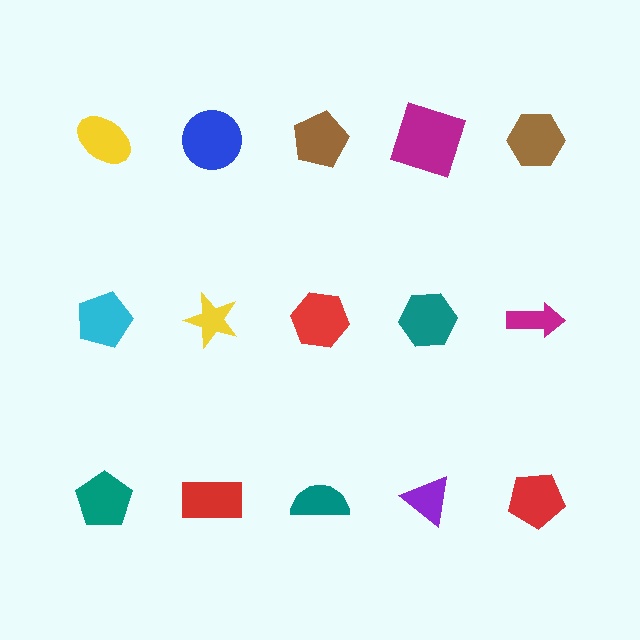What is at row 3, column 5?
A red pentagon.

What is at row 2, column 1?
A cyan pentagon.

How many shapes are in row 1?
5 shapes.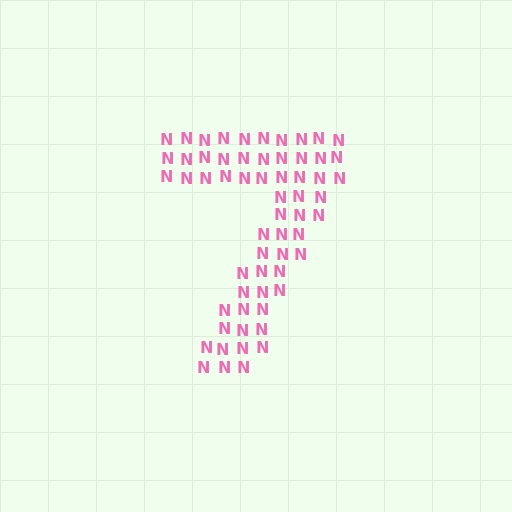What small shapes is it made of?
It is made of small letter N's.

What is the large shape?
The large shape is the digit 7.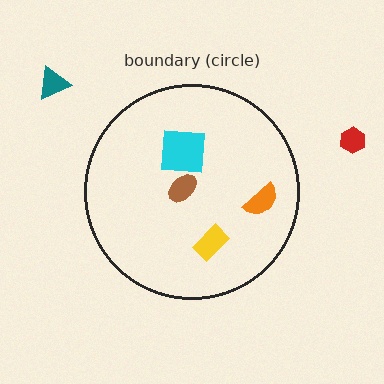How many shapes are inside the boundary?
4 inside, 2 outside.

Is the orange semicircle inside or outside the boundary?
Inside.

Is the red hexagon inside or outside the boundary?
Outside.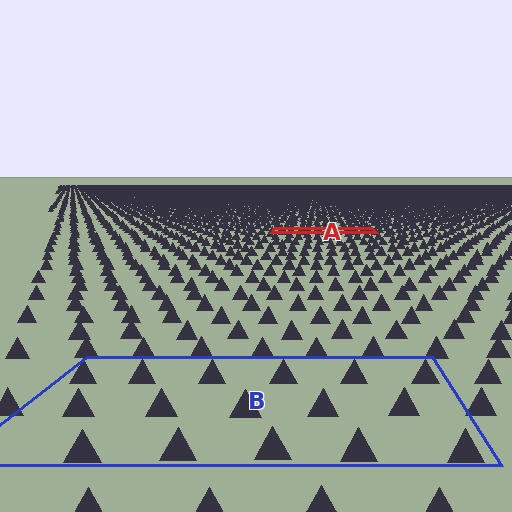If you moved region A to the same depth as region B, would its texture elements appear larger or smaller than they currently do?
They would appear larger. At a closer depth, the same texture elements are projected at a bigger on-screen size.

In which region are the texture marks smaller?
The texture marks are smaller in region A, because it is farther away.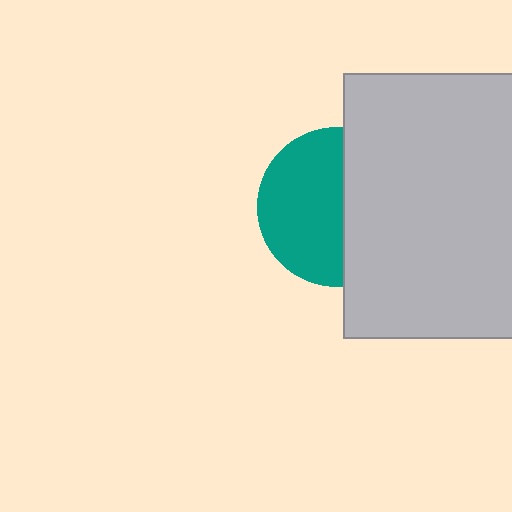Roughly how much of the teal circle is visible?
About half of it is visible (roughly 55%).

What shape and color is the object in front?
The object in front is a light gray rectangle.